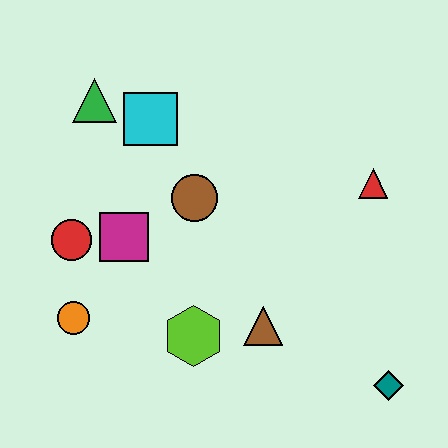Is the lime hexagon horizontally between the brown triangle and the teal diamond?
No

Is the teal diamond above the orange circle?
No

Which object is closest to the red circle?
The magenta square is closest to the red circle.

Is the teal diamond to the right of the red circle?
Yes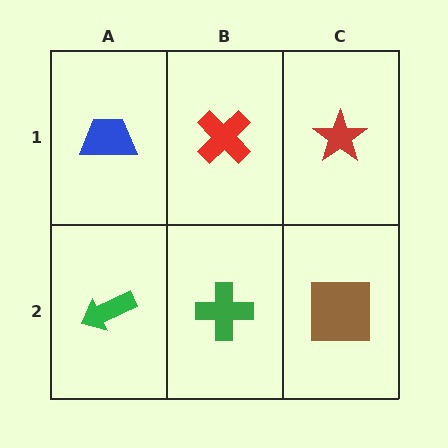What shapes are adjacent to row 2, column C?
A red star (row 1, column C), a green cross (row 2, column B).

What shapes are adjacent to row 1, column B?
A green cross (row 2, column B), a blue trapezoid (row 1, column A), a red star (row 1, column C).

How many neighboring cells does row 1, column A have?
2.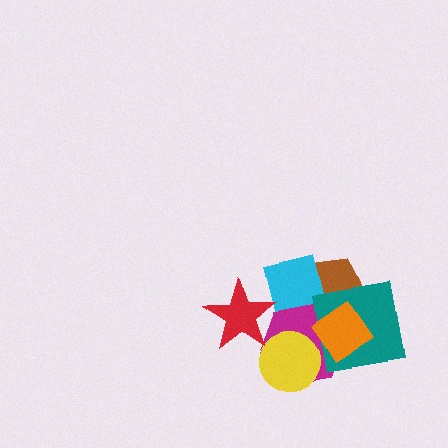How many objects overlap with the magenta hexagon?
6 objects overlap with the magenta hexagon.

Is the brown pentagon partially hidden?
Yes, it is partially covered by another shape.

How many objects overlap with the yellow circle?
1 object overlaps with the yellow circle.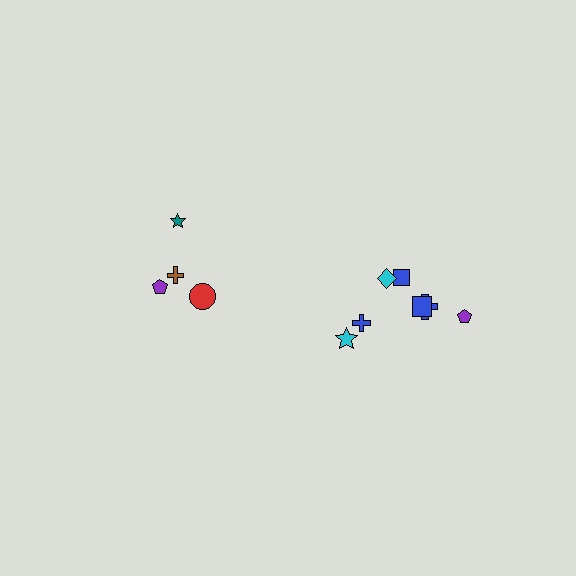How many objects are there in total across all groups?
There are 11 objects.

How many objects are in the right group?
There are 7 objects.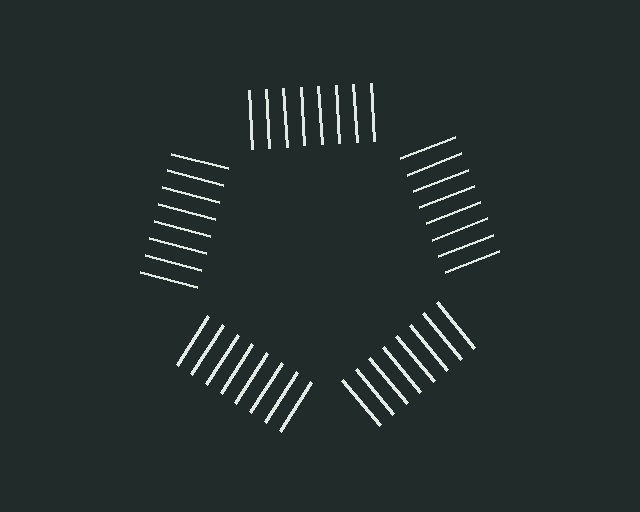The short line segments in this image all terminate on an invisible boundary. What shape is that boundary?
An illusory pentagon — the line segments terminate on its edges but no continuous stroke is drawn.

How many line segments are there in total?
40 — 8 along each of the 5 edges.